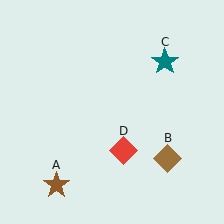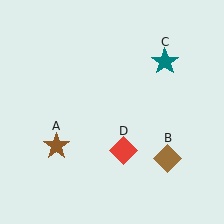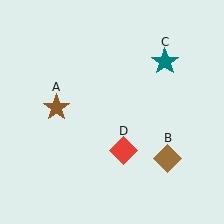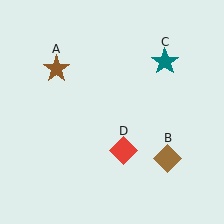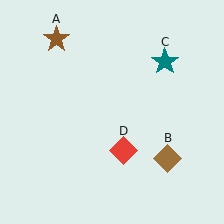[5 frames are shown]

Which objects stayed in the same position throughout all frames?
Brown diamond (object B) and teal star (object C) and red diamond (object D) remained stationary.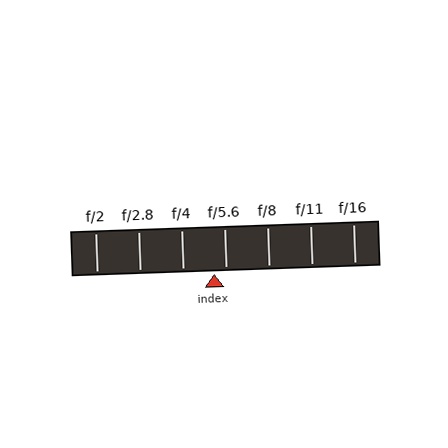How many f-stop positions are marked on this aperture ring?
There are 7 f-stop positions marked.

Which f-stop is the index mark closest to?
The index mark is closest to f/5.6.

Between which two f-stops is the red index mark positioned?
The index mark is between f/4 and f/5.6.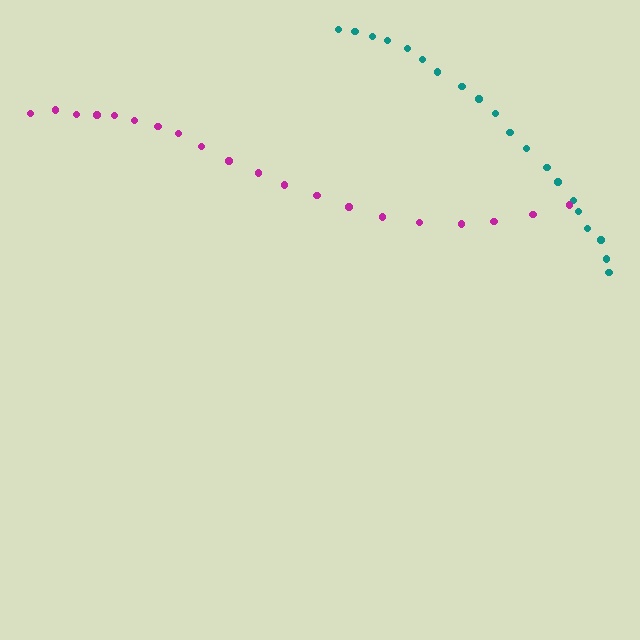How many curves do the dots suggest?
There are 2 distinct paths.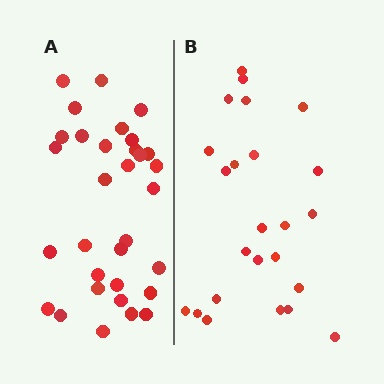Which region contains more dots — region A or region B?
Region A (the left region) has more dots.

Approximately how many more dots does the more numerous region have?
Region A has roughly 8 or so more dots than region B.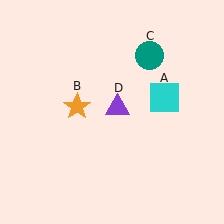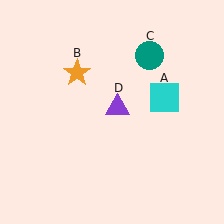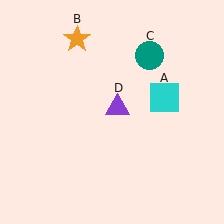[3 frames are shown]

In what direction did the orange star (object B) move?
The orange star (object B) moved up.